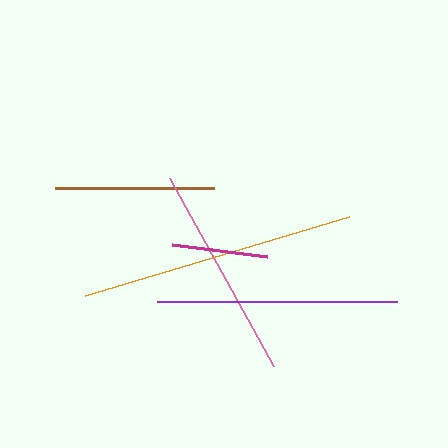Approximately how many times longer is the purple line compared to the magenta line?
The purple line is approximately 2.5 times the length of the magenta line.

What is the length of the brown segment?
The brown segment is approximately 158 pixels long.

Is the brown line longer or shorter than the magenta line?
The brown line is longer than the magenta line.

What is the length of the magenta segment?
The magenta segment is approximately 96 pixels long.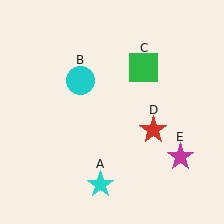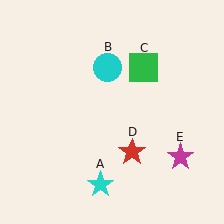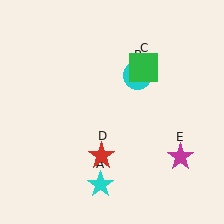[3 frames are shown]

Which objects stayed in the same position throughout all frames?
Cyan star (object A) and green square (object C) and magenta star (object E) remained stationary.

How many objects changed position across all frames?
2 objects changed position: cyan circle (object B), red star (object D).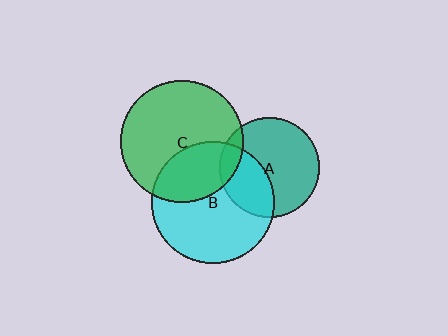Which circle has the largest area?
Circle C (green).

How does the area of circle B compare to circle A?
Approximately 1.5 times.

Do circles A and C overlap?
Yes.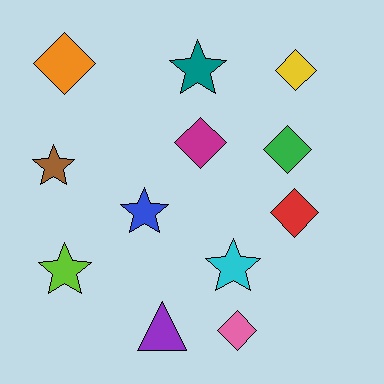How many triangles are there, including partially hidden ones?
There is 1 triangle.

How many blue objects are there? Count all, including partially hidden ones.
There is 1 blue object.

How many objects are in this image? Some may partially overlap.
There are 12 objects.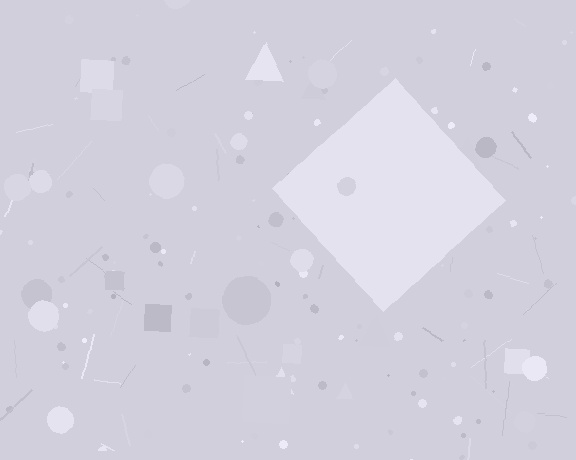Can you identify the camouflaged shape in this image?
The camouflaged shape is a diamond.